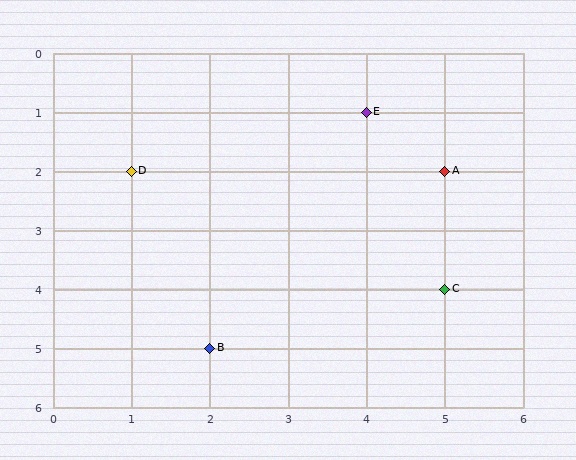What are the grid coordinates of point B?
Point B is at grid coordinates (2, 5).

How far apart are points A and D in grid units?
Points A and D are 4 columns apart.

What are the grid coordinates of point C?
Point C is at grid coordinates (5, 4).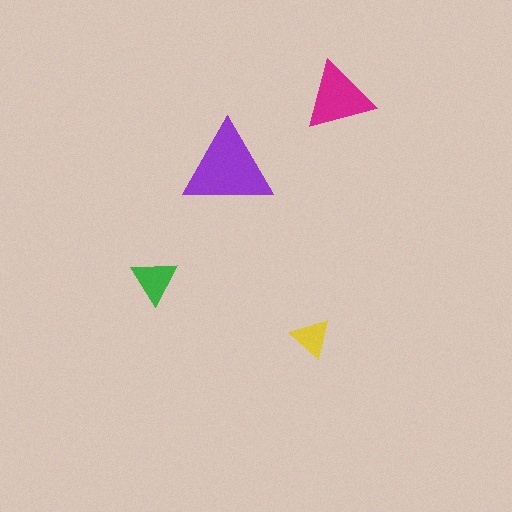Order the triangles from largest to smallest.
the purple one, the magenta one, the green one, the yellow one.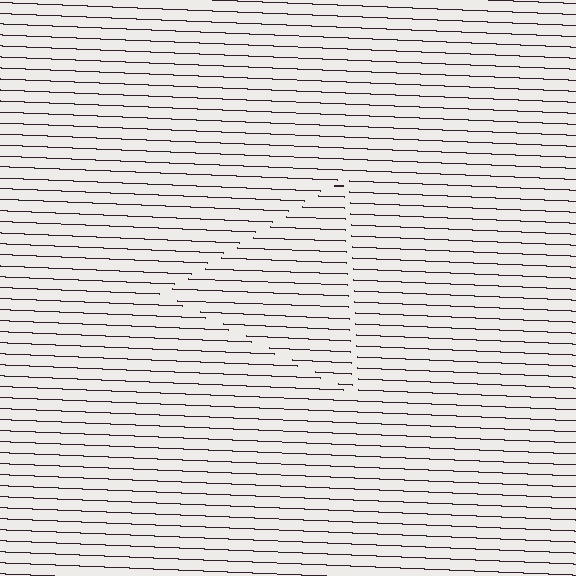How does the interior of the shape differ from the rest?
The interior of the shape contains the same grating, shifted by half a period — the contour is defined by the phase discontinuity where line-ends from the inner and outer gratings abut.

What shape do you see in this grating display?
An illusory triangle. The interior of the shape contains the same grating, shifted by half a period — the contour is defined by the phase discontinuity where line-ends from the inner and outer gratings abut.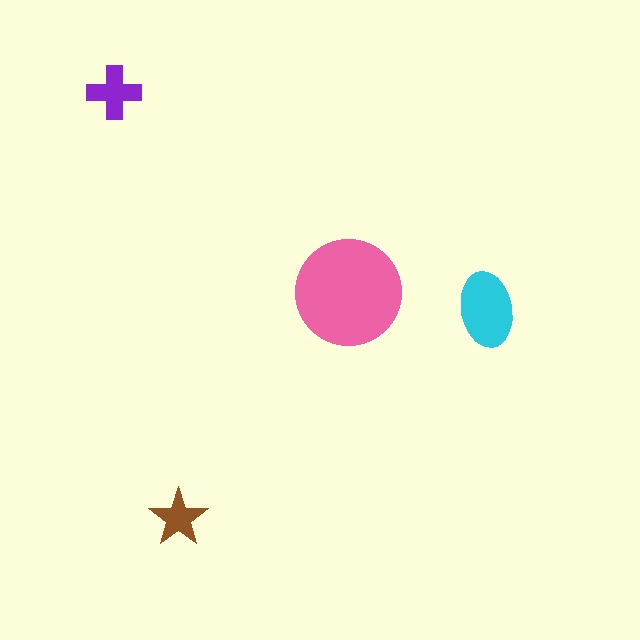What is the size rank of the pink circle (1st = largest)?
1st.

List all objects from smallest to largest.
The brown star, the purple cross, the cyan ellipse, the pink circle.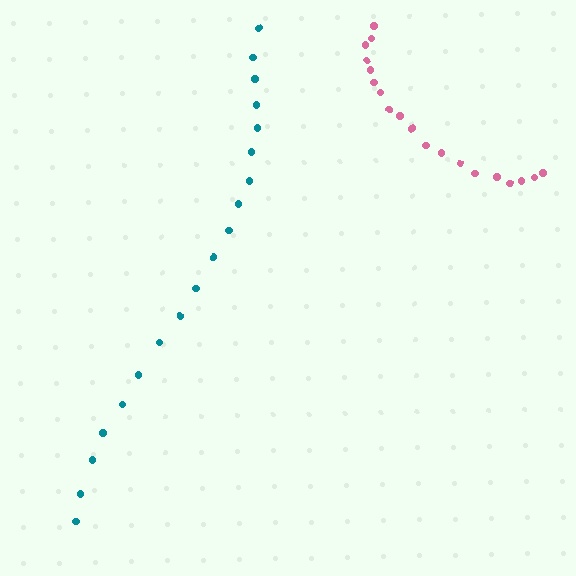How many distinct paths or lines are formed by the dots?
There are 2 distinct paths.